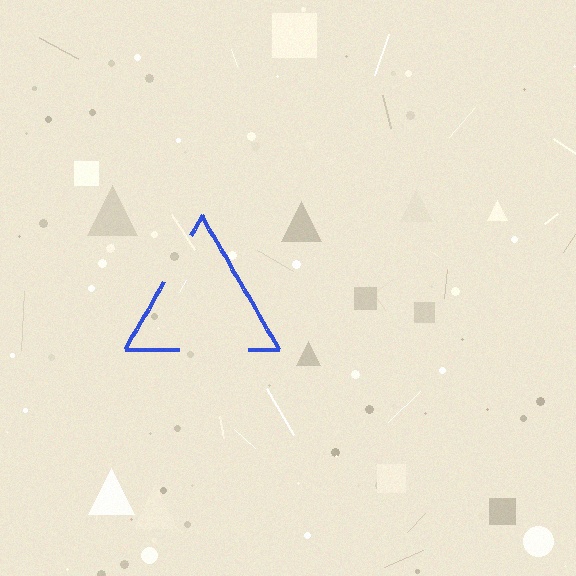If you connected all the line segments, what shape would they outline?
They would outline a triangle.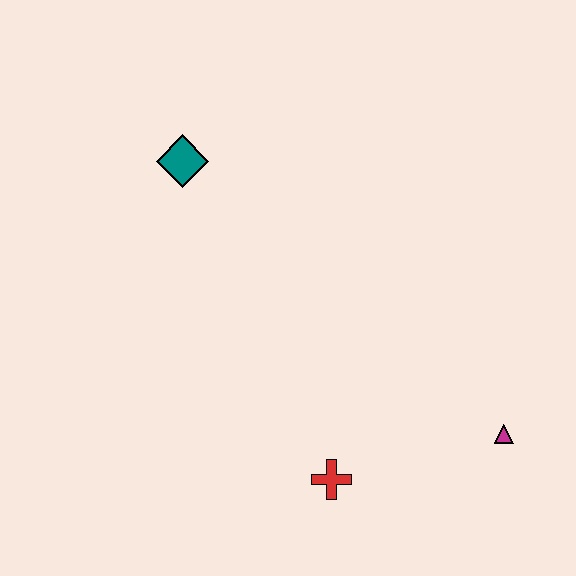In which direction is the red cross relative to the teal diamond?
The red cross is below the teal diamond.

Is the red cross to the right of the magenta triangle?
No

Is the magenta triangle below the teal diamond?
Yes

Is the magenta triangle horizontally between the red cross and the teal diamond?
No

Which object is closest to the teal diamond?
The red cross is closest to the teal diamond.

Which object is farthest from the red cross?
The teal diamond is farthest from the red cross.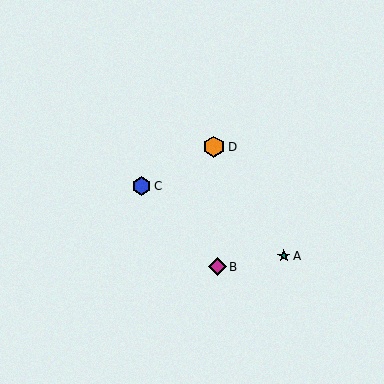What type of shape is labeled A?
Shape A is a teal star.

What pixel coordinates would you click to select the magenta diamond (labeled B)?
Click at (217, 267) to select the magenta diamond B.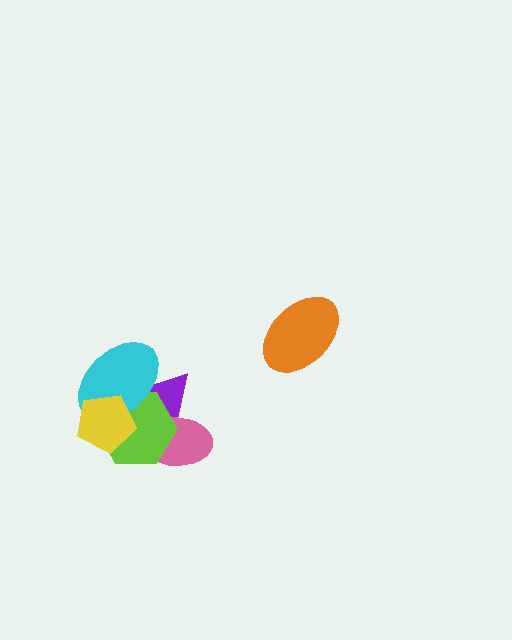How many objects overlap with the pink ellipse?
2 objects overlap with the pink ellipse.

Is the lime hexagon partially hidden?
Yes, it is partially covered by another shape.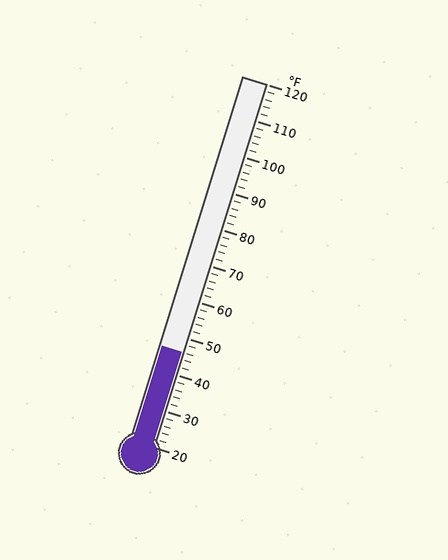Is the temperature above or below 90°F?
The temperature is below 90°F.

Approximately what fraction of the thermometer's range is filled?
The thermometer is filled to approximately 25% of its range.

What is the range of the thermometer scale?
The thermometer scale ranges from 20°F to 120°F.